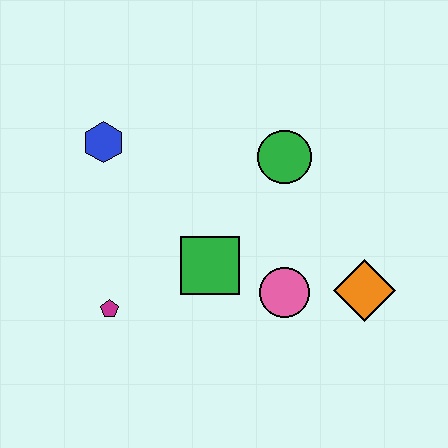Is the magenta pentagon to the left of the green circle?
Yes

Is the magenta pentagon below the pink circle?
Yes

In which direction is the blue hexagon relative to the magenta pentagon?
The blue hexagon is above the magenta pentagon.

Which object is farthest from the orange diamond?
The blue hexagon is farthest from the orange diamond.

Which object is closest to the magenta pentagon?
The green square is closest to the magenta pentagon.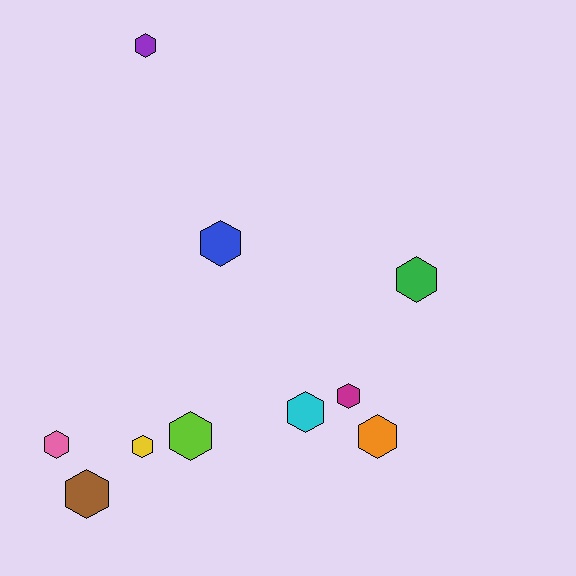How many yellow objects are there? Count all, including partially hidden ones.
There is 1 yellow object.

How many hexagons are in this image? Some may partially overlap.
There are 10 hexagons.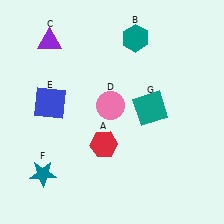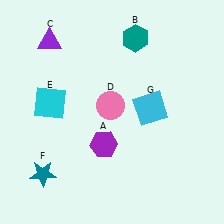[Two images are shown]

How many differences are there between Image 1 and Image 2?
There are 3 differences between the two images.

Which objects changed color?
A changed from red to purple. E changed from blue to cyan. G changed from teal to cyan.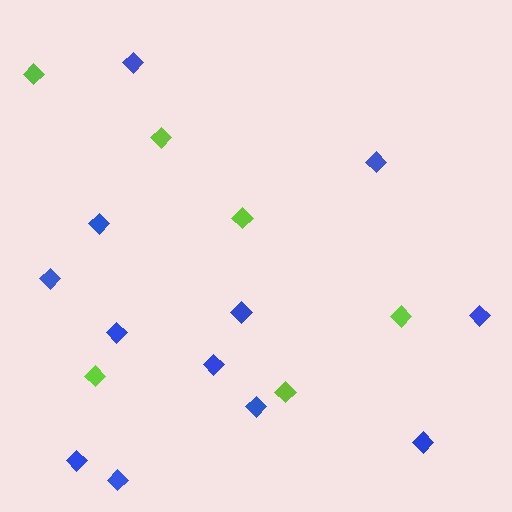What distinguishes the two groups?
There are 2 groups: one group of blue diamonds (12) and one group of lime diamonds (6).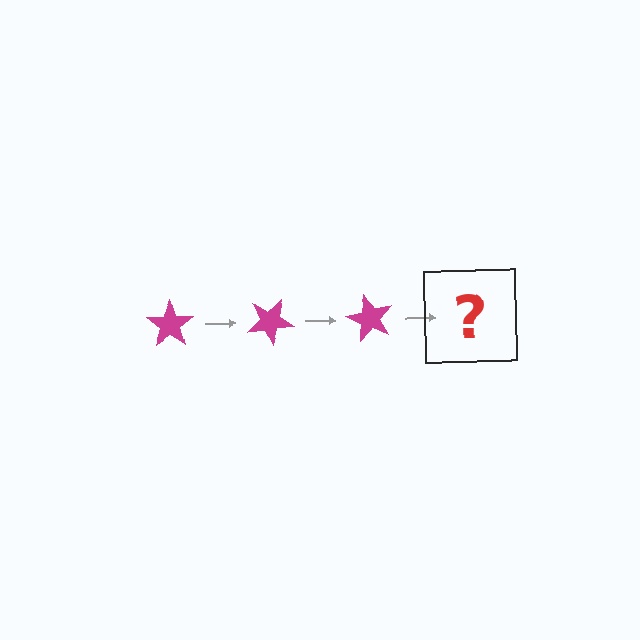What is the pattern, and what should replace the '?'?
The pattern is that the star rotates 30 degrees each step. The '?' should be a magenta star rotated 90 degrees.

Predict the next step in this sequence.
The next step is a magenta star rotated 90 degrees.